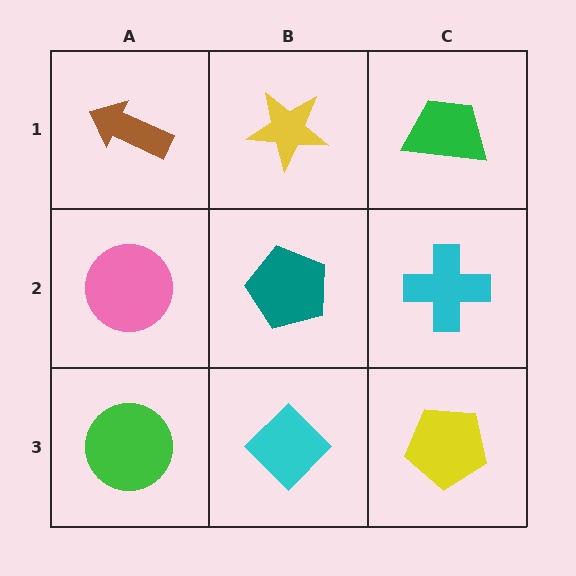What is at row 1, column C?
A green trapezoid.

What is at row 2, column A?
A pink circle.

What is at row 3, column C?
A yellow pentagon.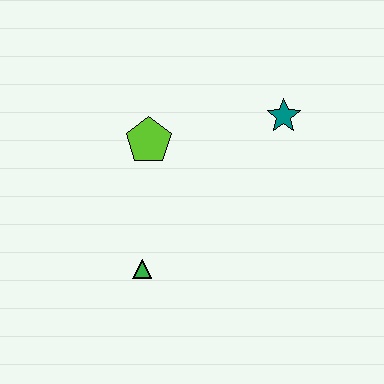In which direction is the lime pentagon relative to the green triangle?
The lime pentagon is above the green triangle.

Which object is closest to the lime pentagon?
The green triangle is closest to the lime pentagon.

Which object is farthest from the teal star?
The green triangle is farthest from the teal star.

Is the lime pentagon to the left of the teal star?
Yes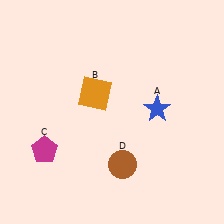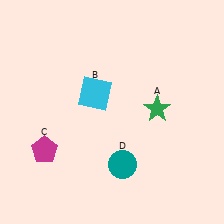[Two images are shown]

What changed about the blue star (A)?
In Image 1, A is blue. In Image 2, it changed to green.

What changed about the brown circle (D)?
In Image 1, D is brown. In Image 2, it changed to teal.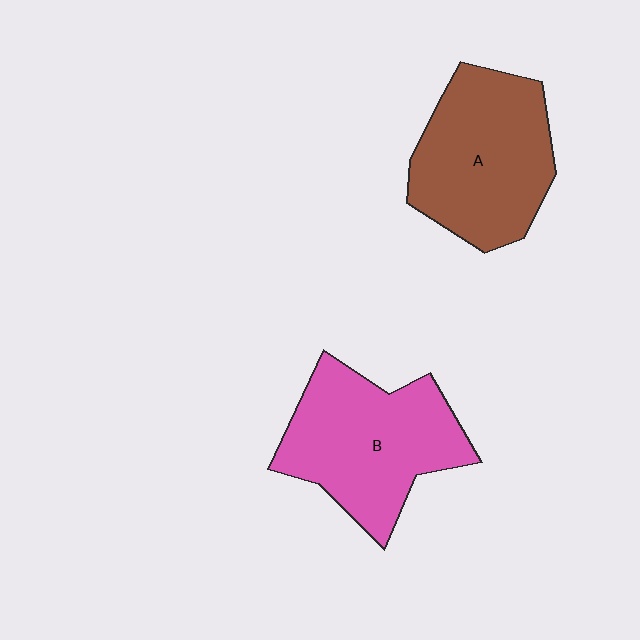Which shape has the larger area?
Shape B (pink).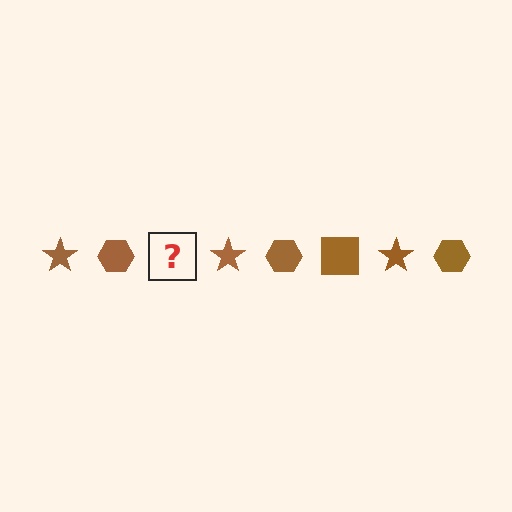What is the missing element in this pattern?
The missing element is a brown square.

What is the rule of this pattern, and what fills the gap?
The rule is that the pattern cycles through star, hexagon, square shapes in brown. The gap should be filled with a brown square.